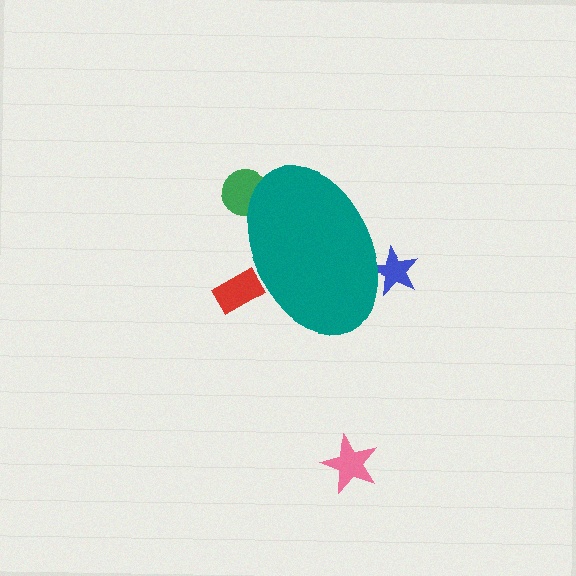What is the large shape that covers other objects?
A teal ellipse.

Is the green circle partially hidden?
Yes, the green circle is partially hidden behind the teal ellipse.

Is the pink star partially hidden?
No, the pink star is fully visible.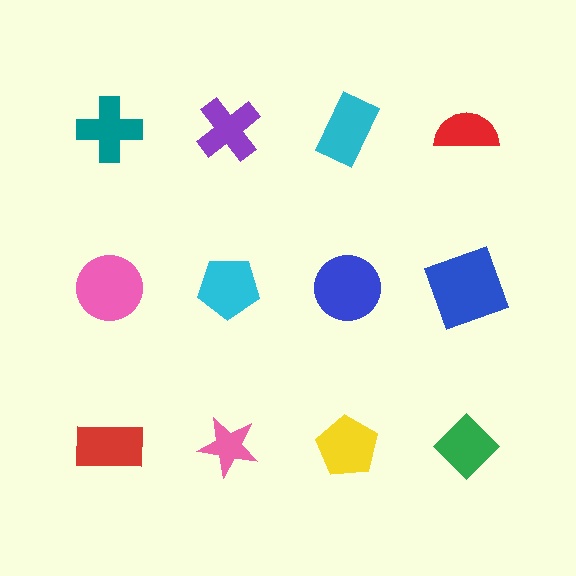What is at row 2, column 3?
A blue circle.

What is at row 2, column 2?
A cyan pentagon.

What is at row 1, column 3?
A cyan rectangle.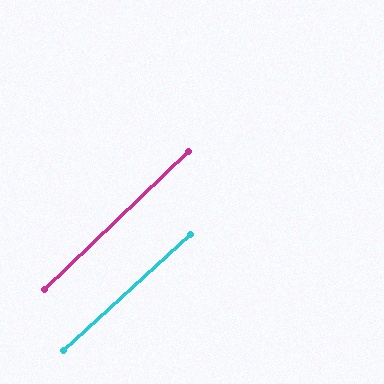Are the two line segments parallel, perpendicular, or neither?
Parallel — their directions differ by only 1.4°.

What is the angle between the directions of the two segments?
Approximately 1 degree.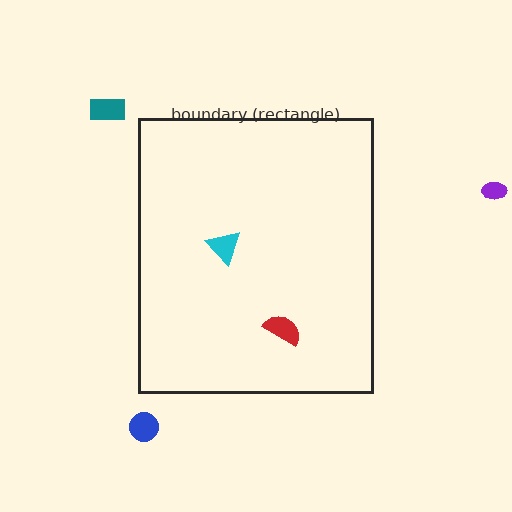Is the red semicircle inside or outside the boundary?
Inside.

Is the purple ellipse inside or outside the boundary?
Outside.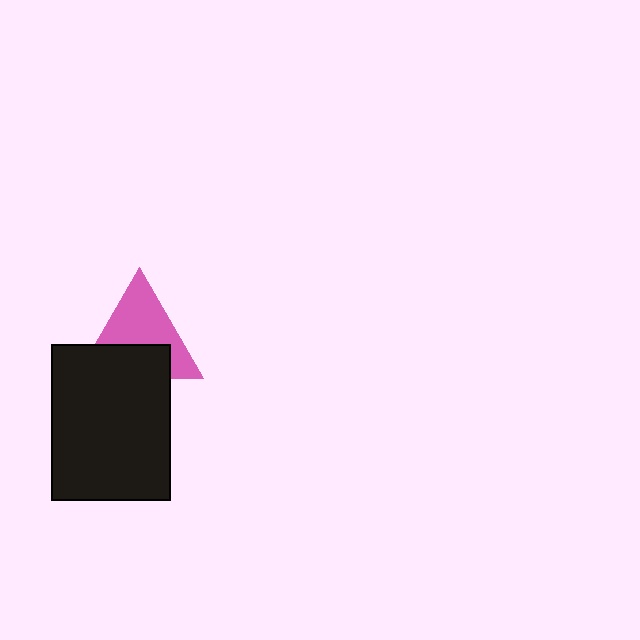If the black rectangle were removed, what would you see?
You would see the complete pink triangle.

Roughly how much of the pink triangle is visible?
About half of it is visible (roughly 58%).